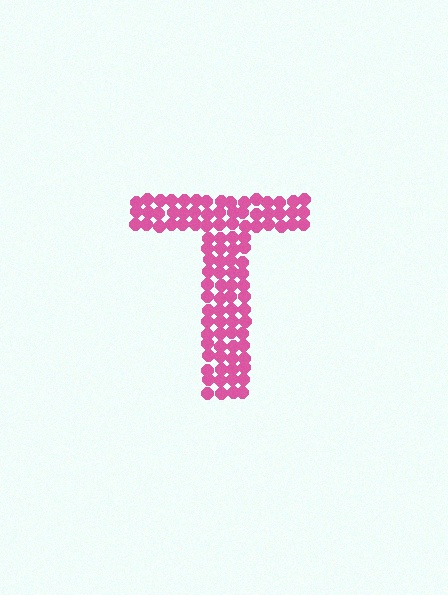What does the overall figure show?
The overall figure shows the letter T.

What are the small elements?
The small elements are circles.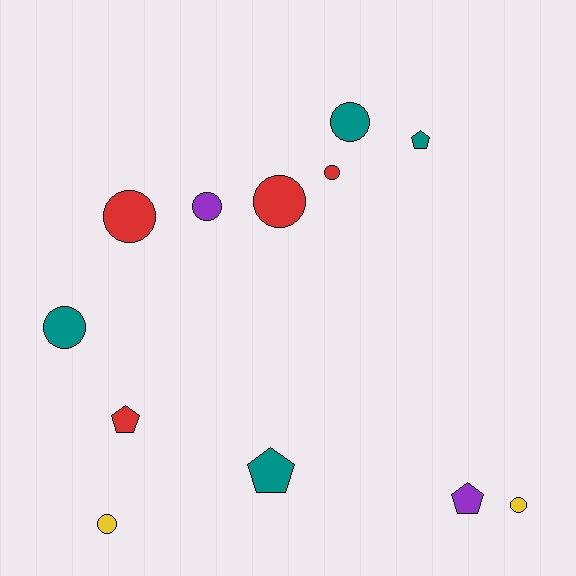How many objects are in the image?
There are 12 objects.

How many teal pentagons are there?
There are 2 teal pentagons.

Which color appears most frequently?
Red, with 4 objects.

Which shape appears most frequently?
Circle, with 8 objects.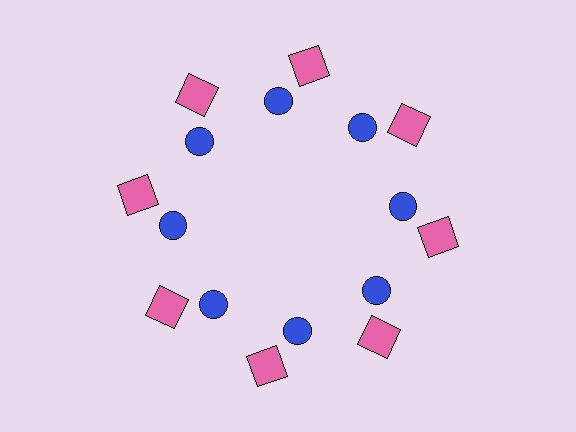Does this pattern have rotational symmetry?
Yes, this pattern has 8-fold rotational symmetry. It looks the same after rotating 45 degrees around the center.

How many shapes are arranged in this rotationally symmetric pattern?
There are 16 shapes, arranged in 8 groups of 2.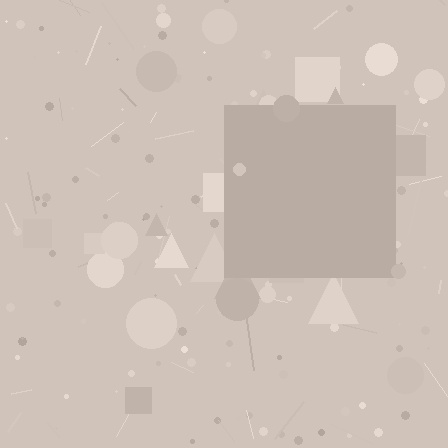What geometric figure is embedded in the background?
A square is embedded in the background.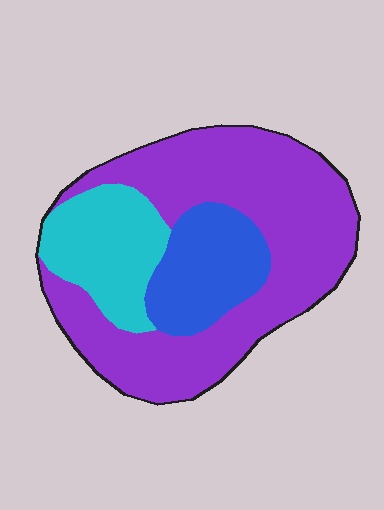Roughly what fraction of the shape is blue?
Blue covers 18% of the shape.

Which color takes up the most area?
Purple, at roughly 60%.